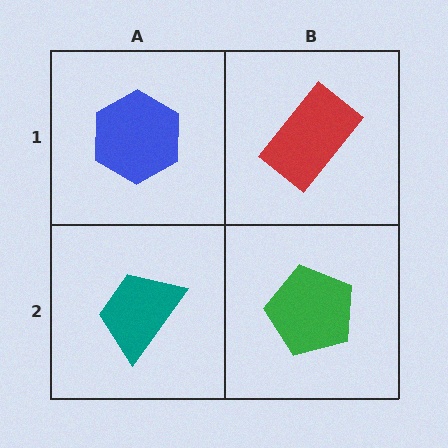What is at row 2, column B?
A green pentagon.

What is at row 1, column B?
A red rectangle.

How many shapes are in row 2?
2 shapes.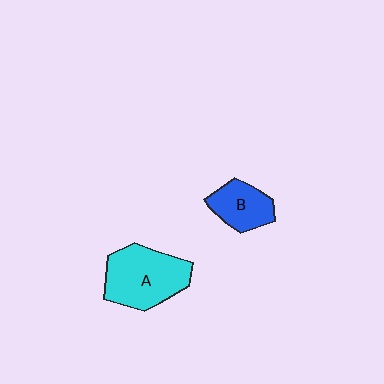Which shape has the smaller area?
Shape B (blue).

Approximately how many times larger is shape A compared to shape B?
Approximately 1.7 times.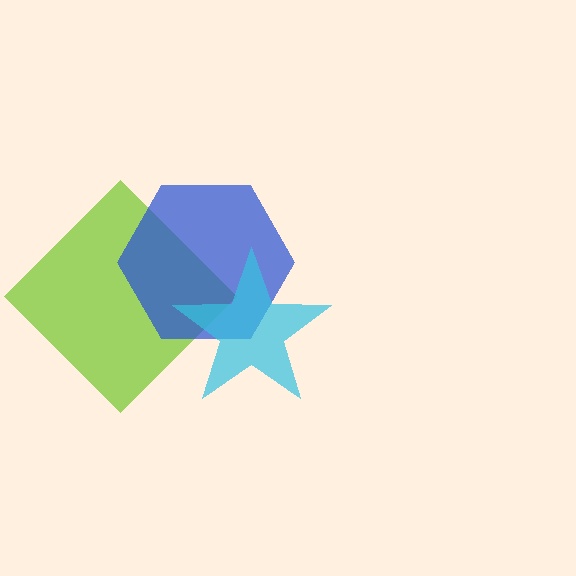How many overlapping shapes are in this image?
There are 3 overlapping shapes in the image.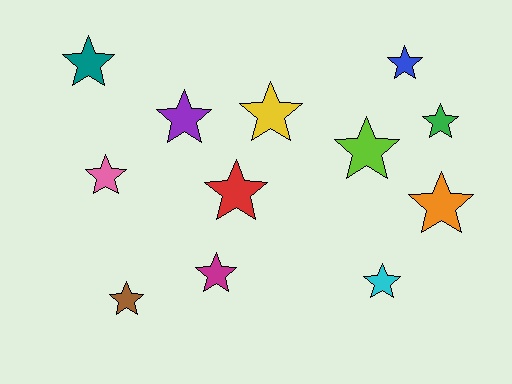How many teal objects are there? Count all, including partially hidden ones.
There is 1 teal object.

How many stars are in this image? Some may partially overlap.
There are 12 stars.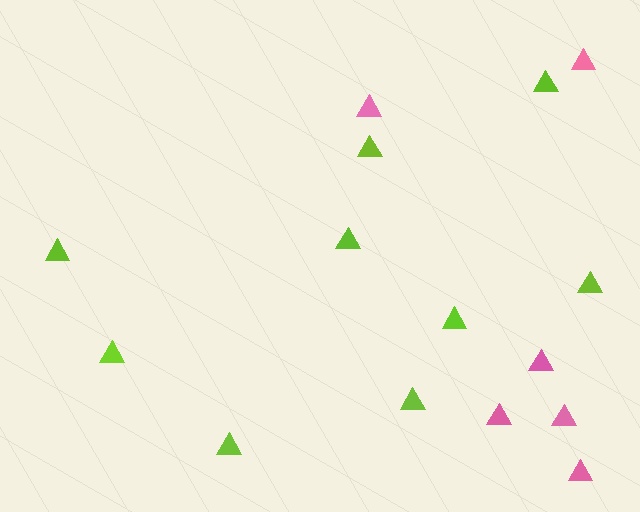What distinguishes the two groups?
There are 2 groups: one group of pink triangles (6) and one group of lime triangles (9).